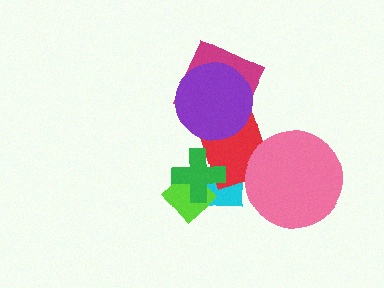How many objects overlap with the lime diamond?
2 objects overlap with the lime diamond.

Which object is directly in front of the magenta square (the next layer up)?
The red rectangle is directly in front of the magenta square.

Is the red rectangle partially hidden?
Yes, it is partially covered by another shape.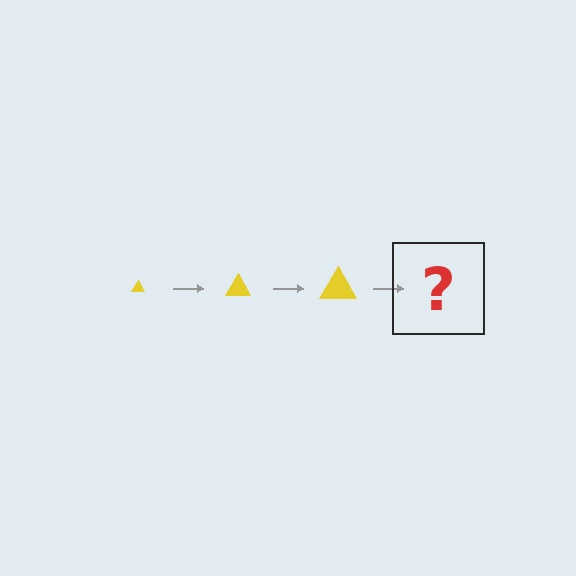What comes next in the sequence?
The next element should be a yellow triangle, larger than the previous one.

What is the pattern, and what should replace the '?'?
The pattern is that the triangle gets progressively larger each step. The '?' should be a yellow triangle, larger than the previous one.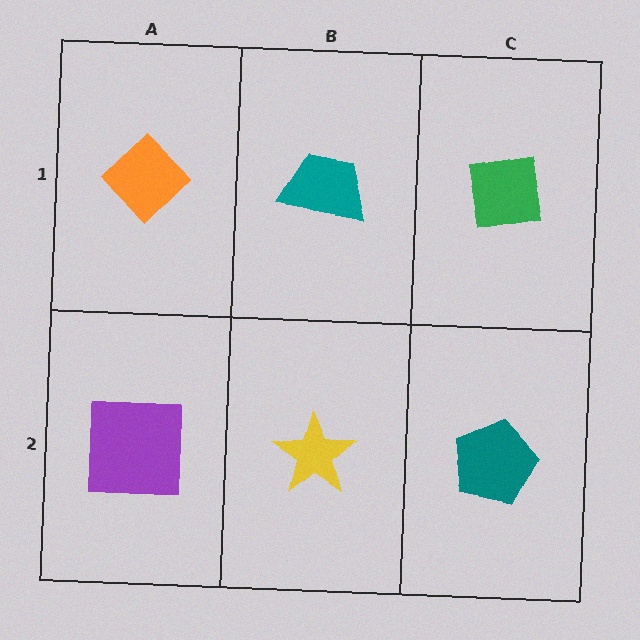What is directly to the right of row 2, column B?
A teal pentagon.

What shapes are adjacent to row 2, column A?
An orange diamond (row 1, column A), a yellow star (row 2, column B).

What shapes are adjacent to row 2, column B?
A teal trapezoid (row 1, column B), a purple square (row 2, column A), a teal pentagon (row 2, column C).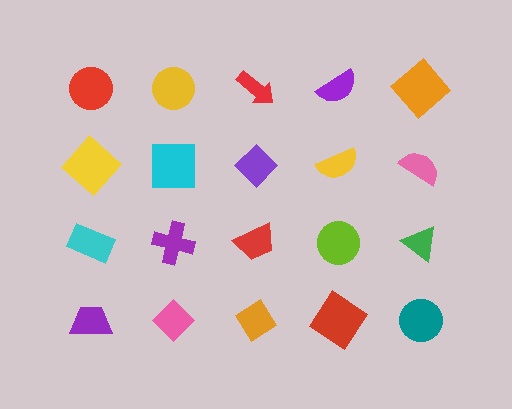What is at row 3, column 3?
A red trapezoid.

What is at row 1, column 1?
A red circle.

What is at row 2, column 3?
A purple diamond.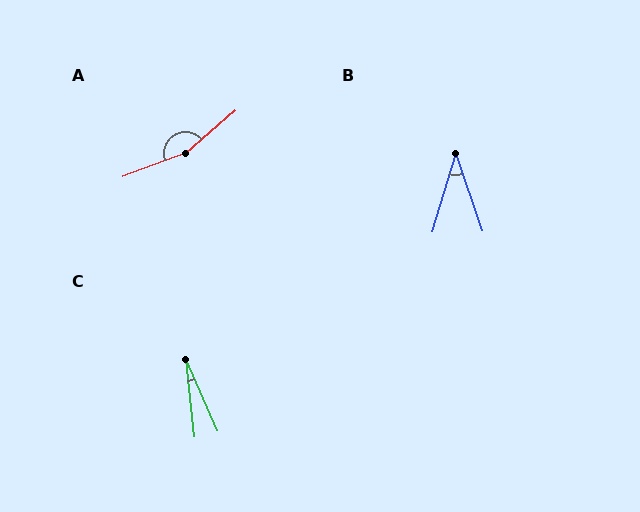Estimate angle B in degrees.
Approximately 36 degrees.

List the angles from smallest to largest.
C (18°), B (36°), A (160°).